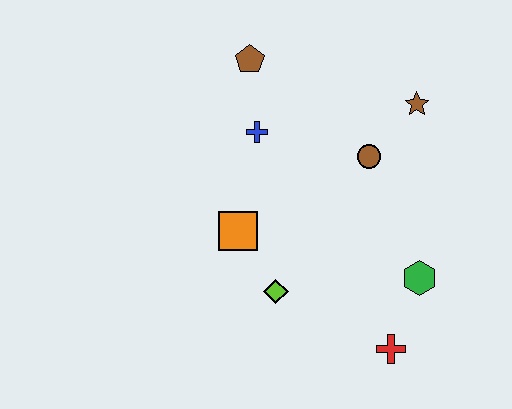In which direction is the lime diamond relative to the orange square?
The lime diamond is below the orange square.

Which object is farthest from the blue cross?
The red cross is farthest from the blue cross.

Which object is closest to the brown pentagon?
The blue cross is closest to the brown pentagon.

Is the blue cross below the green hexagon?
No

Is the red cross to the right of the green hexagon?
No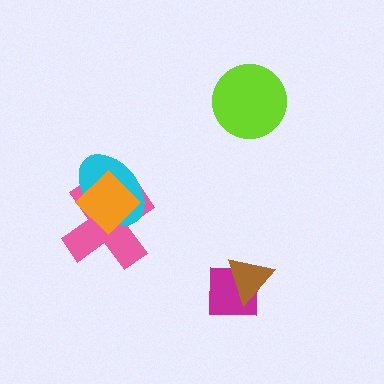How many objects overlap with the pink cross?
2 objects overlap with the pink cross.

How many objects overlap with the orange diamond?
2 objects overlap with the orange diamond.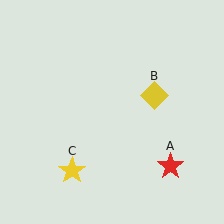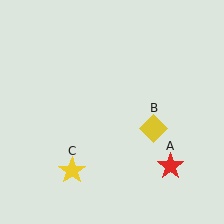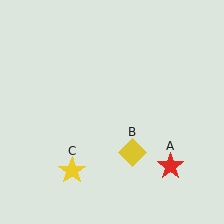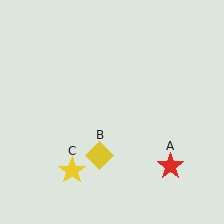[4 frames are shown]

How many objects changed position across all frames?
1 object changed position: yellow diamond (object B).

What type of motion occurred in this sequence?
The yellow diamond (object B) rotated clockwise around the center of the scene.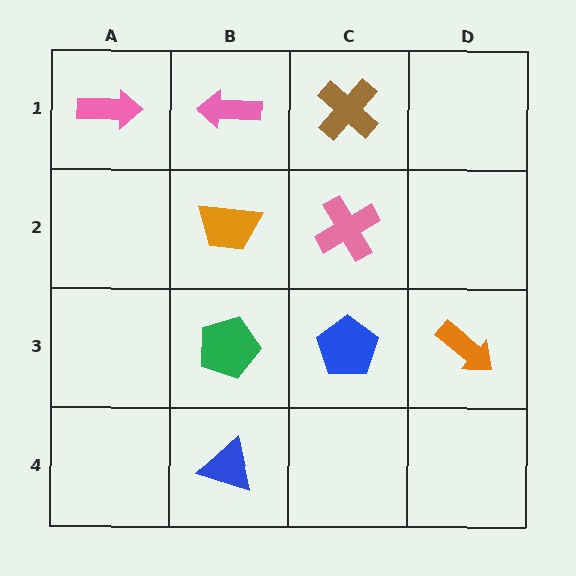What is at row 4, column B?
A blue triangle.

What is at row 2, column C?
A pink cross.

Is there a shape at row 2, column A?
No, that cell is empty.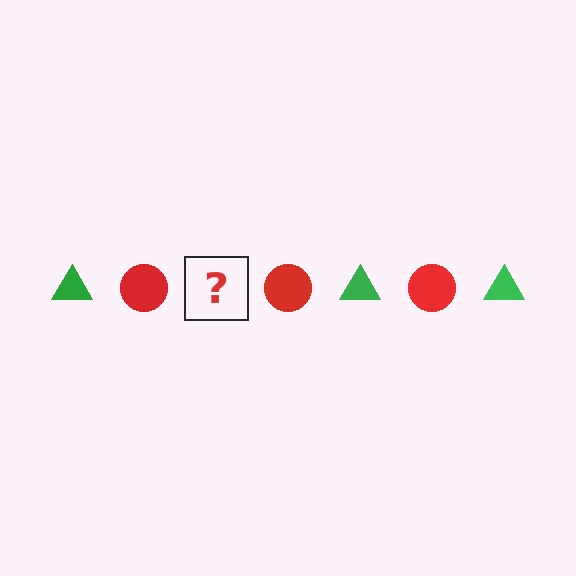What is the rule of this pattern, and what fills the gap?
The rule is that the pattern alternates between green triangle and red circle. The gap should be filled with a green triangle.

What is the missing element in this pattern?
The missing element is a green triangle.